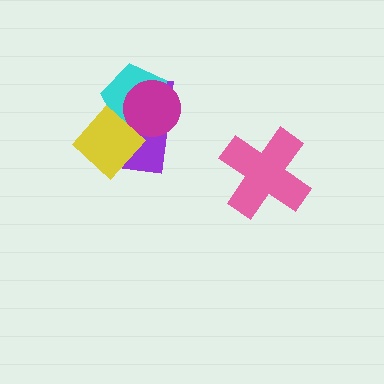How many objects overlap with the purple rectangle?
3 objects overlap with the purple rectangle.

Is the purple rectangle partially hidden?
Yes, it is partially covered by another shape.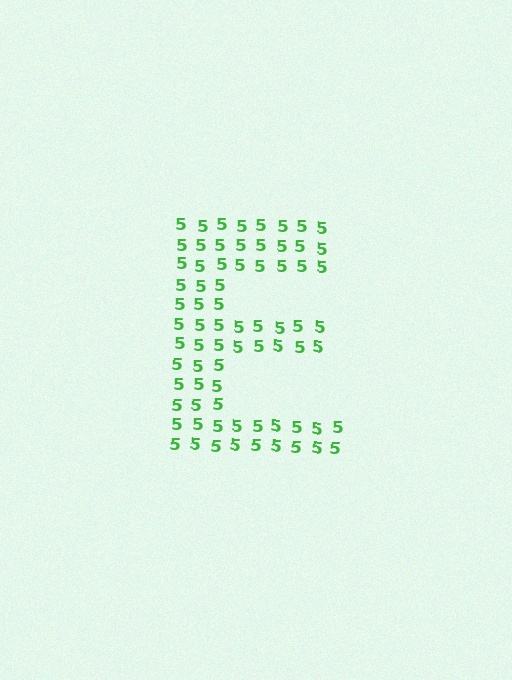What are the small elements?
The small elements are digit 5's.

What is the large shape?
The large shape is the letter E.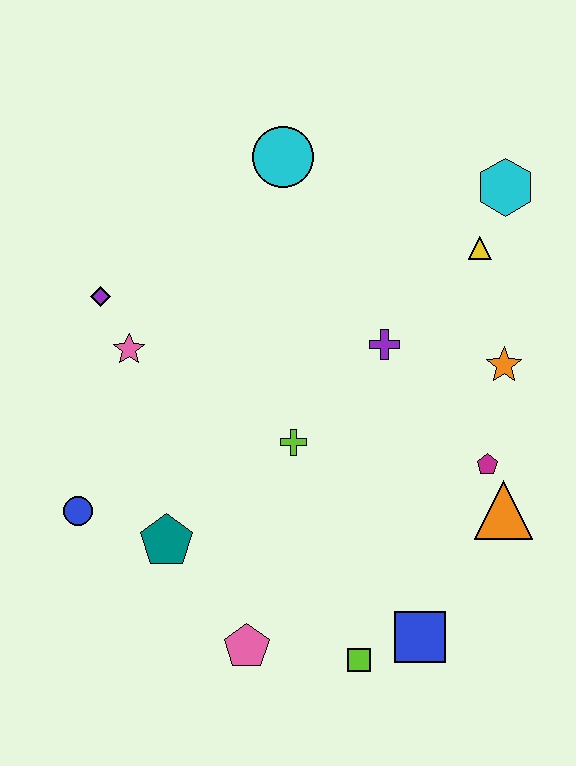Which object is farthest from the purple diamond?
The blue square is farthest from the purple diamond.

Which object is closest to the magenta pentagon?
The orange triangle is closest to the magenta pentagon.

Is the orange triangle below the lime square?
No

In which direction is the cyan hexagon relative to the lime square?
The cyan hexagon is above the lime square.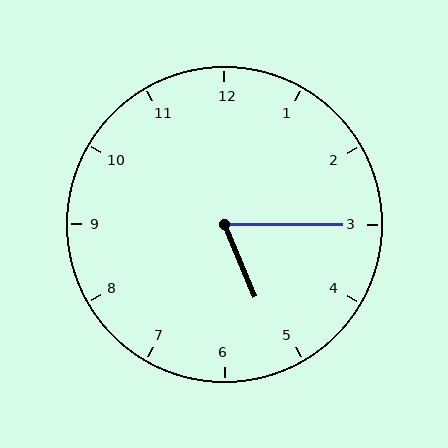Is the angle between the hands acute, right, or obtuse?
It is acute.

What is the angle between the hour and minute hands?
Approximately 68 degrees.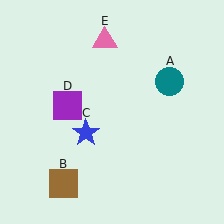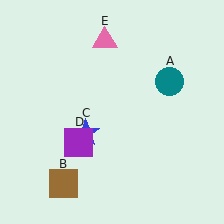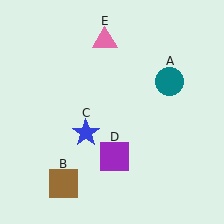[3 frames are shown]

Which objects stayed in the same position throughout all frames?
Teal circle (object A) and brown square (object B) and blue star (object C) and pink triangle (object E) remained stationary.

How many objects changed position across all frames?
1 object changed position: purple square (object D).